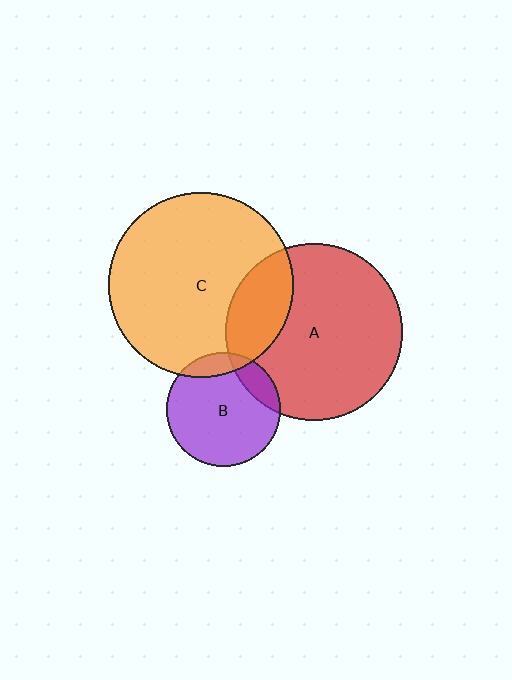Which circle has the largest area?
Circle C (orange).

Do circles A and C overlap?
Yes.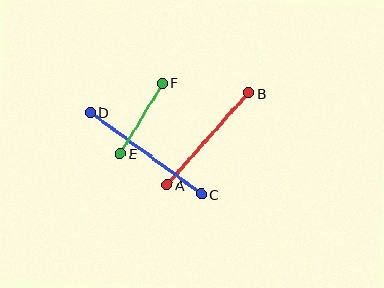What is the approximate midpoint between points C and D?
The midpoint is at approximately (146, 153) pixels.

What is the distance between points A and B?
The distance is approximately 122 pixels.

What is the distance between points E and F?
The distance is approximately 82 pixels.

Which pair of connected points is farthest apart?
Points C and D are farthest apart.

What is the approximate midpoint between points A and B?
The midpoint is at approximately (208, 139) pixels.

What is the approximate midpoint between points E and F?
The midpoint is at approximately (141, 118) pixels.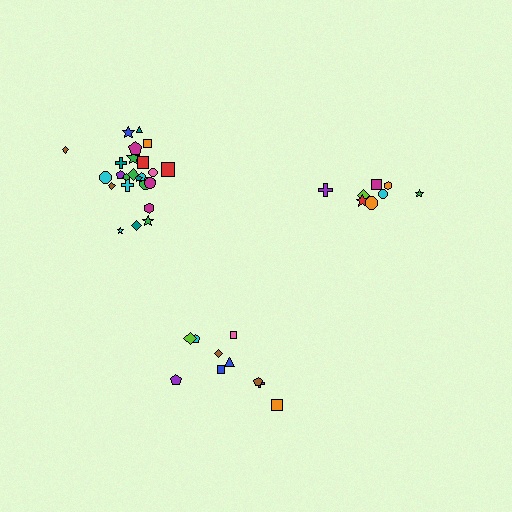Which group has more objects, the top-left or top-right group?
The top-left group.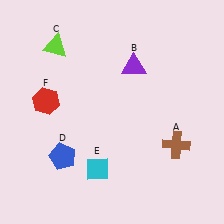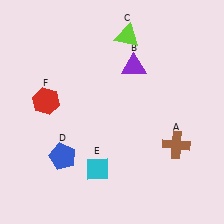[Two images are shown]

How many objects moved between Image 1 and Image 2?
1 object moved between the two images.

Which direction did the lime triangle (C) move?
The lime triangle (C) moved right.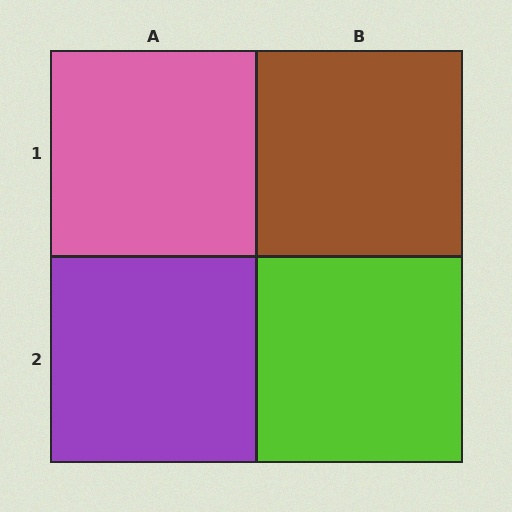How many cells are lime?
1 cell is lime.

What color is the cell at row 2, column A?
Purple.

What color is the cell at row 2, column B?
Lime.